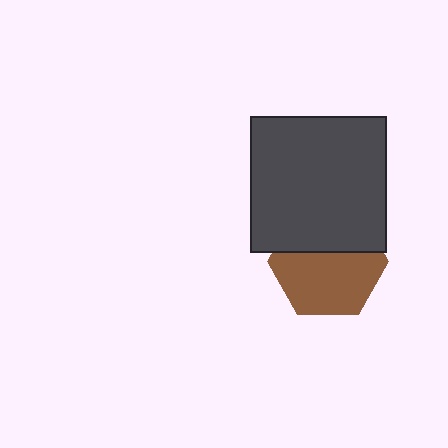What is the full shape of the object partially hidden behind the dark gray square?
The partially hidden object is a brown hexagon.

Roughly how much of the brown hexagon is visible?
About half of it is visible (roughly 60%).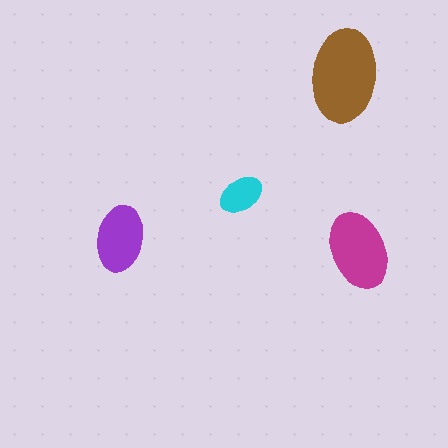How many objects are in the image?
There are 4 objects in the image.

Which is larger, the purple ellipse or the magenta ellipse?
The magenta one.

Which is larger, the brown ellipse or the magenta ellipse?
The brown one.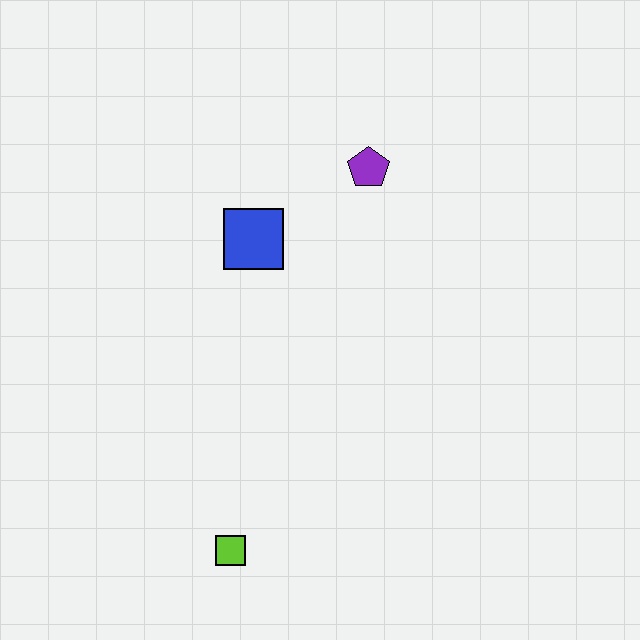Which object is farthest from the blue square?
The lime square is farthest from the blue square.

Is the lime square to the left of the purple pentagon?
Yes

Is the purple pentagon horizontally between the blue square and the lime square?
No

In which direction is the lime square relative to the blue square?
The lime square is below the blue square.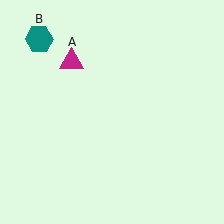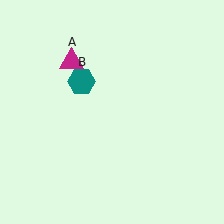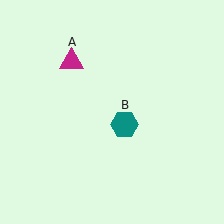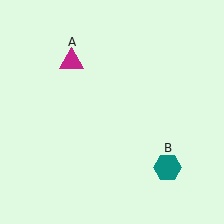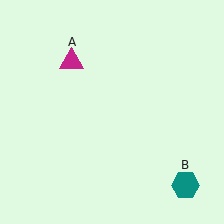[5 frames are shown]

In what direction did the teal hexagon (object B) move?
The teal hexagon (object B) moved down and to the right.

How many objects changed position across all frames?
1 object changed position: teal hexagon (object B).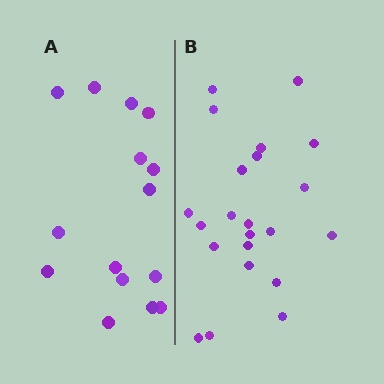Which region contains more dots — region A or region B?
Region B (the right region) has more dots.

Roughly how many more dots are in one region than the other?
Region B has roughly 8 or so more dots than region A.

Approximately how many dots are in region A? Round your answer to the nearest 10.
About 20 dots. (The exact count is 15, which rounds to 20.)